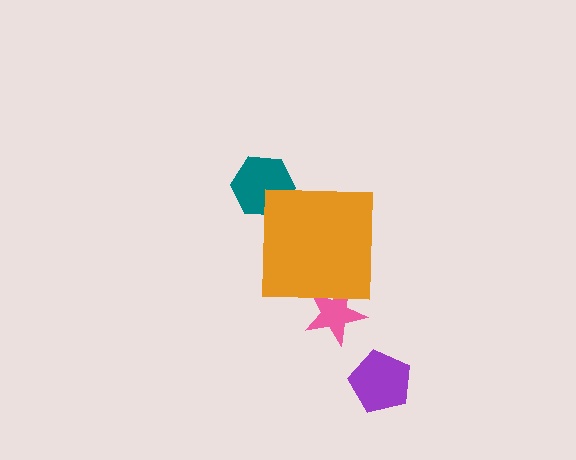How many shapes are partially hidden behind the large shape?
2 shapes are partially hidden.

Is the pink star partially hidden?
Yes, the pink star is partially hidden behind the orange square.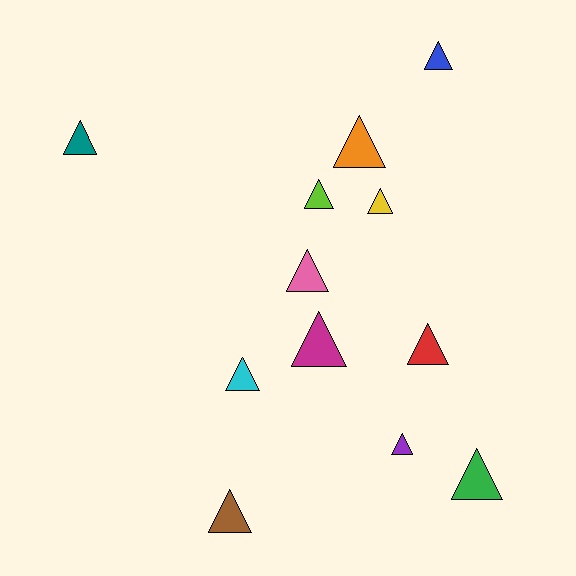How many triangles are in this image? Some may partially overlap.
There are 12 triangles.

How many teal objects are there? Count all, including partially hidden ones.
There is 1 teal object.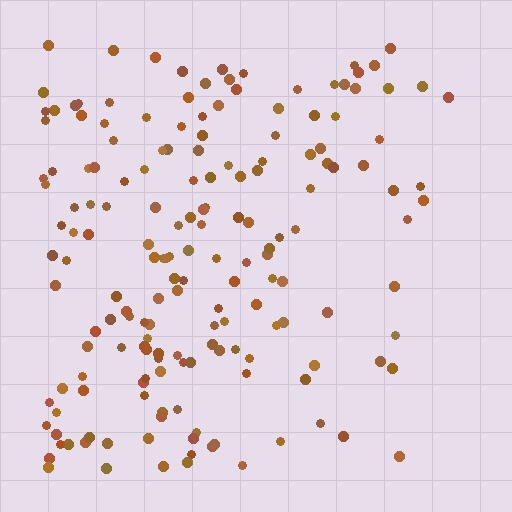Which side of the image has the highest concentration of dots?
The left.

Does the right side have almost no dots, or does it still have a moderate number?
Still a moderate number, just noticeably fewer than the left.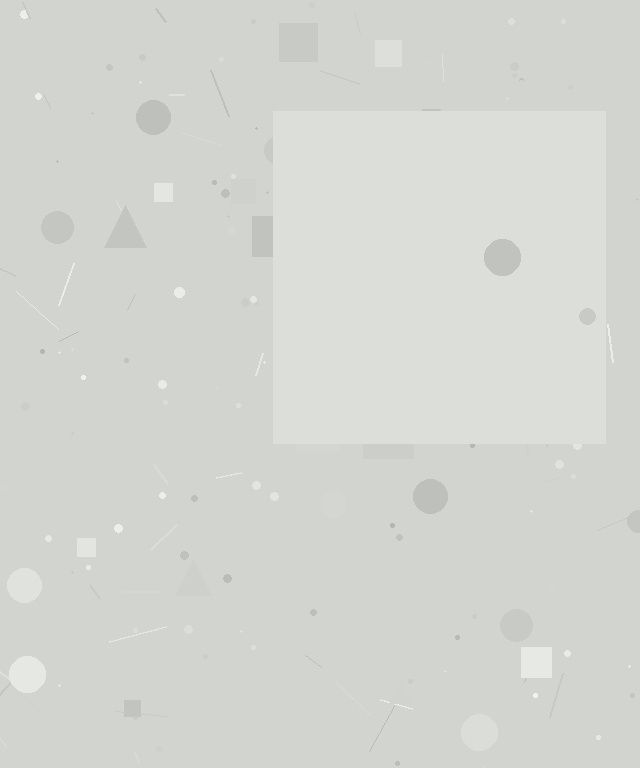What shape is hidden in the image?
A square is hidden in the image.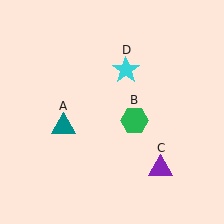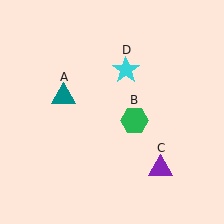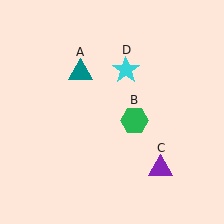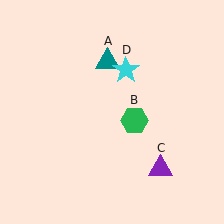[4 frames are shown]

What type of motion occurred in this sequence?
The teal triangle (object A) rotated clockwise around the center of the scene.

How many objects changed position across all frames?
1 object changed position: teal triangle (object A).